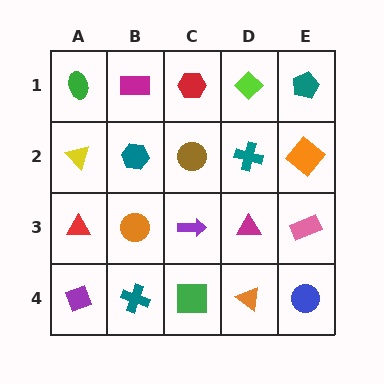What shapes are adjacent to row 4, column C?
A purple arrow (row 3, column C), a teal cross (row 4, column B), an orange triangle (row 4, column D).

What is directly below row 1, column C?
A brown circle.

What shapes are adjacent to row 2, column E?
A teal pentagon (row 1, column E), a pink rectangle (row 3, column E), a teal cross (row 2, column D).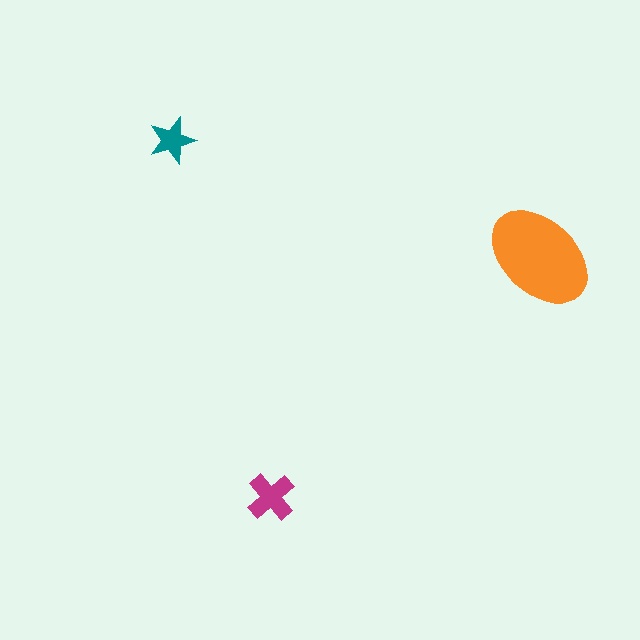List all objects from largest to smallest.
The orange ellipse, the magenta cross, the teal star.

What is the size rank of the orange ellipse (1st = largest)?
1st.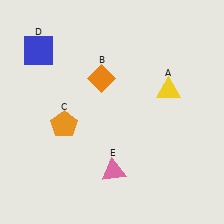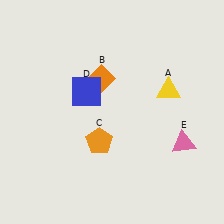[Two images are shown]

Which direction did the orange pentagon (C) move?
The orange pentagon (C) moved right.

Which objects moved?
The objects that moved are: the orange pentagon (C), the blue square (D), the pink triangle (E).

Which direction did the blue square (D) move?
The blue square (D) moved right.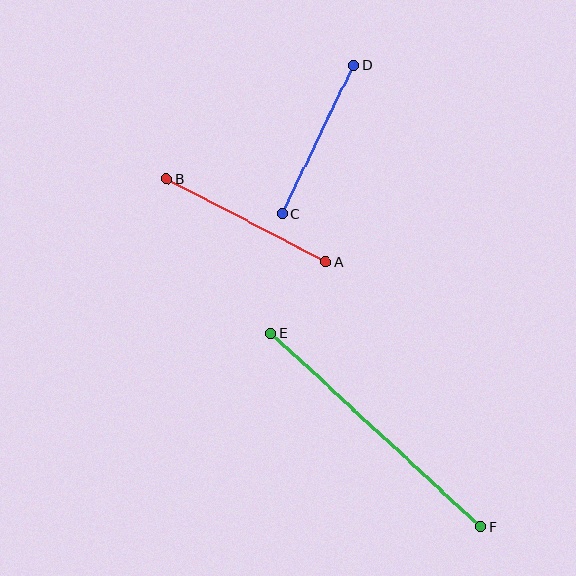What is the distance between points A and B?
The distance is approximately 179 pixels.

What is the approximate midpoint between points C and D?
The midpoint is at approximately (318, 140) pixels.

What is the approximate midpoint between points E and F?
The midpoint is at approximately (376, 430) pixels.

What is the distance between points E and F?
The distance is approximately 285 pixels.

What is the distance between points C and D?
The distance is approximately 165 pixels.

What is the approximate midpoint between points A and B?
The midpoint is at approximately (247, 220) pixels.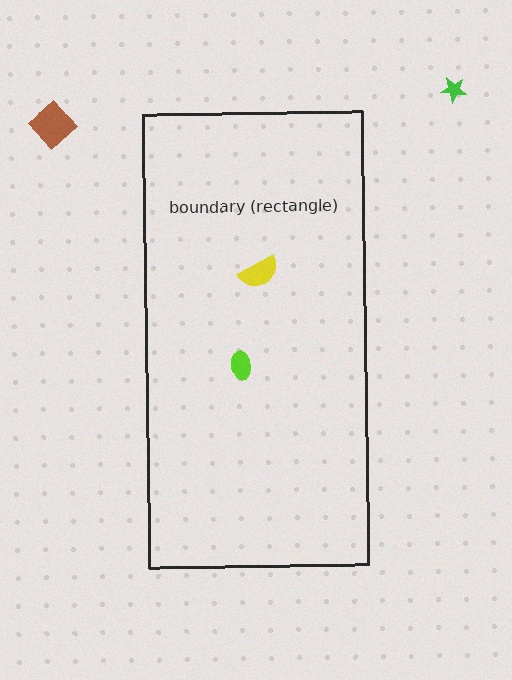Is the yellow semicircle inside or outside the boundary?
Inside.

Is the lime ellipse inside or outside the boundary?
Inside.